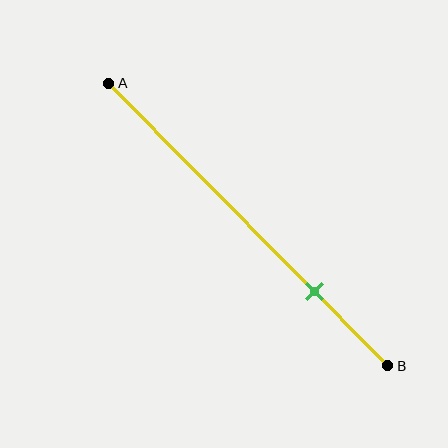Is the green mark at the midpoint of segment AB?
No, the mark is at about 75% from A, not at the 50% midpoint.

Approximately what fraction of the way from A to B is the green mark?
The green mark is approximately 75% of the way from A to B.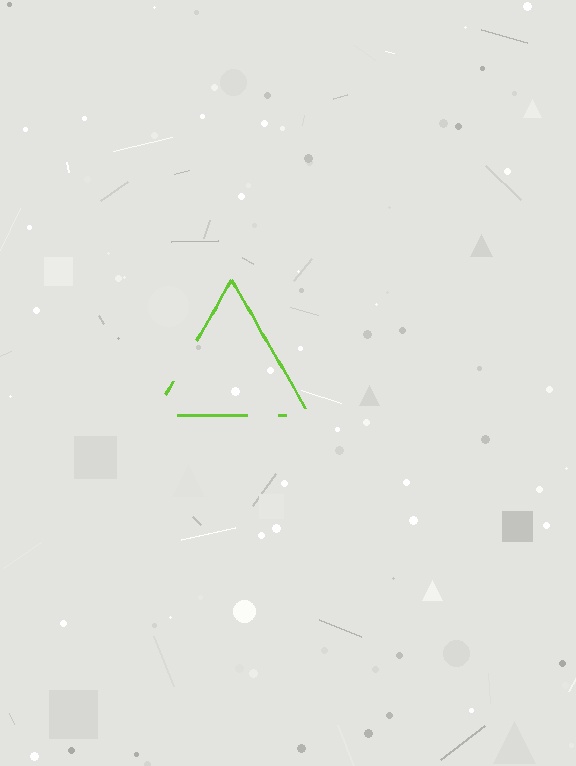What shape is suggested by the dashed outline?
The dashed outline suggests a triangle.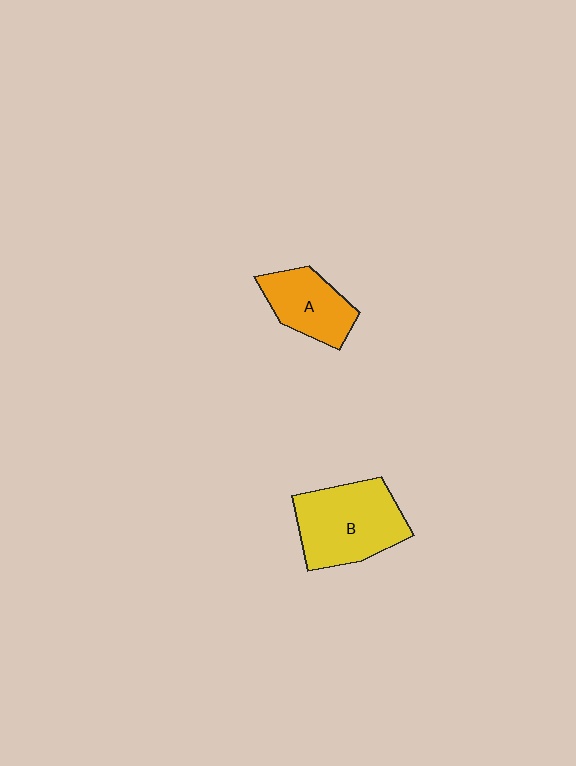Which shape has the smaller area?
Shape A (orange).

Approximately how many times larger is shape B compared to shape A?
Approximately 1.5 times.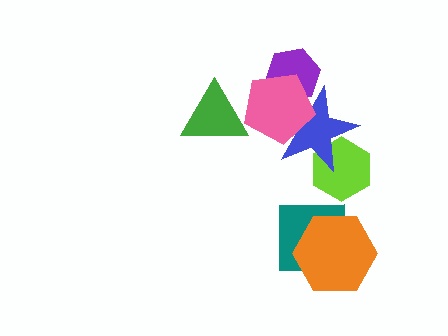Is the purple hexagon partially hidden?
Yes, it is partially covered by another shape.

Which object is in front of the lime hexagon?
The blue star is in front of the lime hexagon.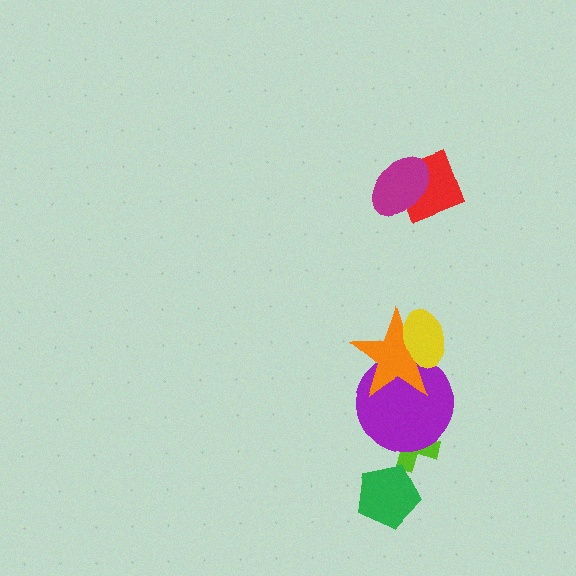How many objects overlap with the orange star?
2 objects overlap with the orange star.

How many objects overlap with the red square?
1 object overlaps with the red square.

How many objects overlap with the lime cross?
1 object overlaps with the lime cross.